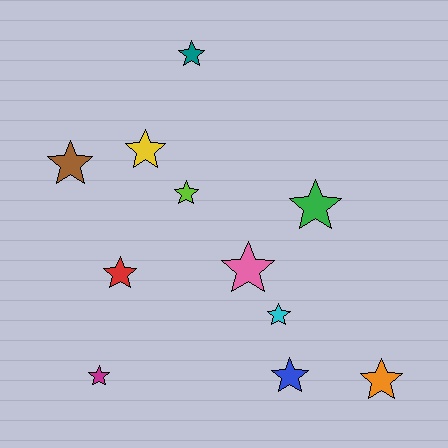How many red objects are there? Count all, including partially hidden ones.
There is 1 red object.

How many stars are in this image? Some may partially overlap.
There are 11 stars.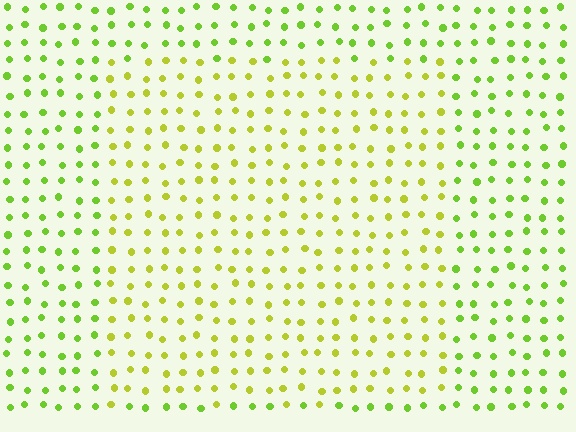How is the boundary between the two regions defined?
The boundary is defined purely by a slight shift in hue (about 27 degrees). Spacing, size, and orientation are identical on both sides.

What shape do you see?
I see a rectangle.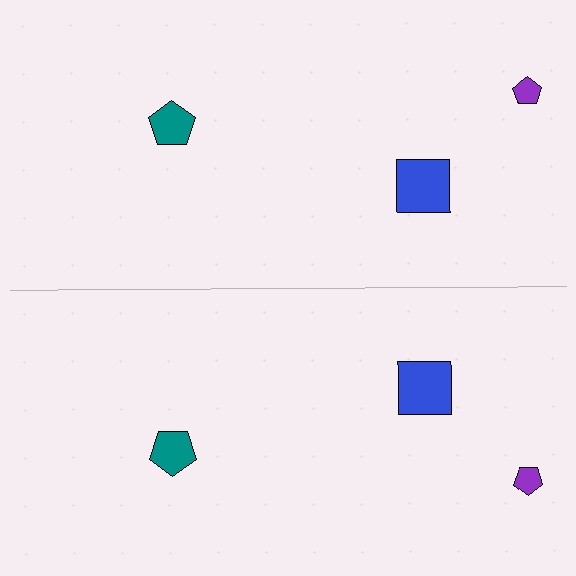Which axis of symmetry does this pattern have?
The pattern has a horizontal axis of symmetry running through the center of the image.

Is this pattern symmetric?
Yes, this pattern has bilateral (reflection) symmetry.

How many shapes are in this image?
There are 6 shapes in this image.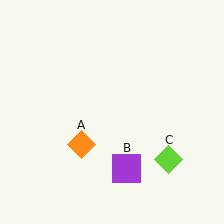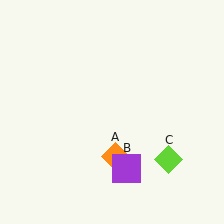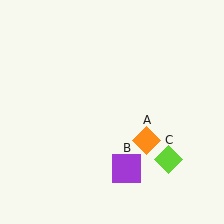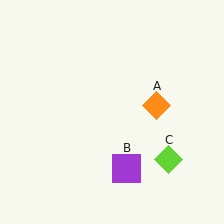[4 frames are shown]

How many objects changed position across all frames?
1 object changed position: orange diamond (object A).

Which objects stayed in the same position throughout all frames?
Purple square (object B) and lime diamond (object C) remained stationary.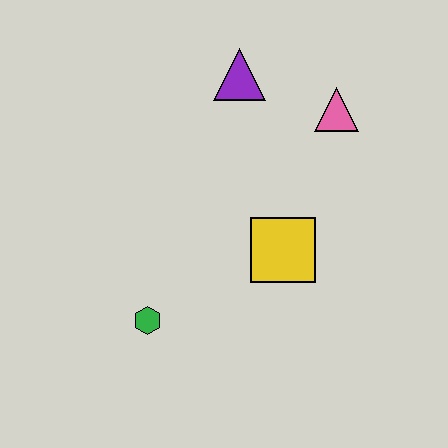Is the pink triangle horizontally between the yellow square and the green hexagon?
No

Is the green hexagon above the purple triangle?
No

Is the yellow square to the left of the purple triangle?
No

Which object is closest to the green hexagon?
The yellow square is closest to the green hexagon.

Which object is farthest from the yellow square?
The purple triangle is farthest from the yellow square.